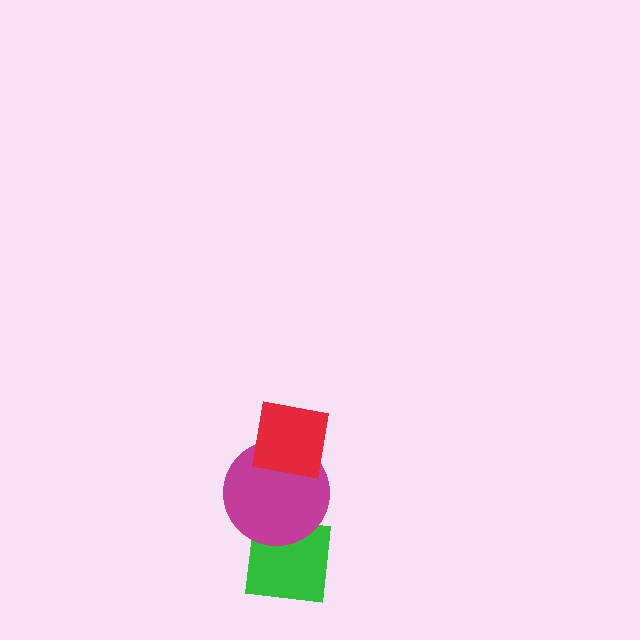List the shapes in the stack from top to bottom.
From top to bottom: the red square, the magenta circle, the green square.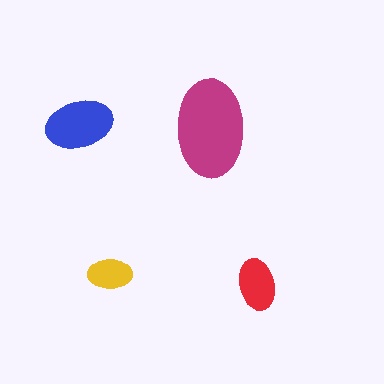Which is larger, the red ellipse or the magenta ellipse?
The magenta one.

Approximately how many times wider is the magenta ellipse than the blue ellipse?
About 1.5 times wider.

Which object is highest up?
The blue ellipse is topmost.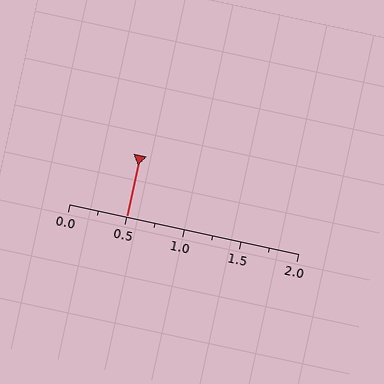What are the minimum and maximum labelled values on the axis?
The axis runs from 0.0 to 2.0.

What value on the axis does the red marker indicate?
The marker indicates approximately 0.5.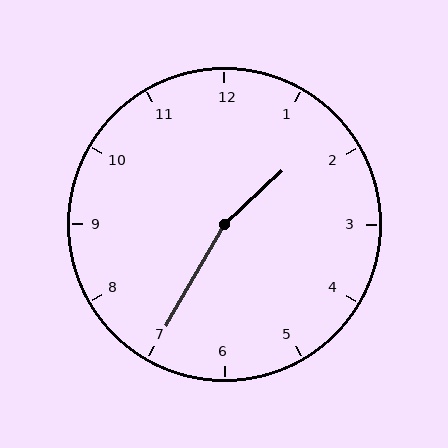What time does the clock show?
1:35.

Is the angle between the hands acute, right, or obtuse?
It is obtuse.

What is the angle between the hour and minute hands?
Approximately 162 degrees.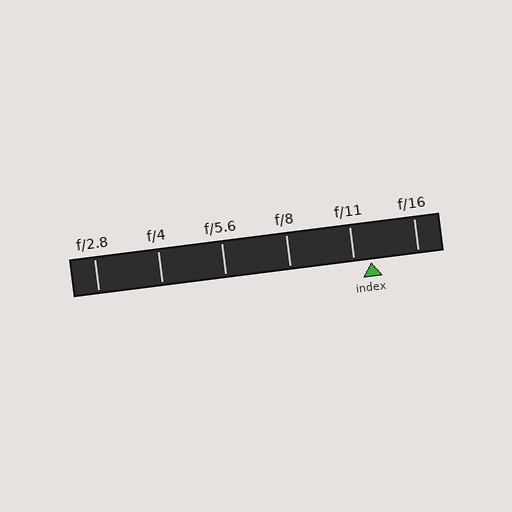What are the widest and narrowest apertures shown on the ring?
The widest aperture shown is f/2.8 and the narrowest is f/16.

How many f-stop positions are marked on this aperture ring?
There are 6 f-stop positions marked.